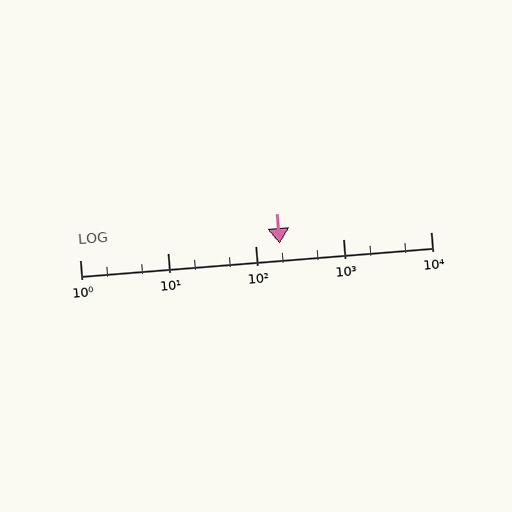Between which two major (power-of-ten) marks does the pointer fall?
The pointer is between 100 and 1000.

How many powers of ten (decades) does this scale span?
The scale spans 4 decades, from 1 to 10000.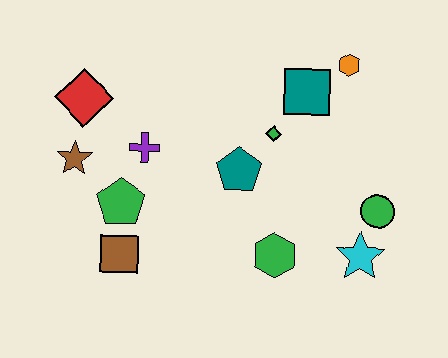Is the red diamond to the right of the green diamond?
No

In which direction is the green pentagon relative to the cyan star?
The green pentagon is to the left of the cyan star.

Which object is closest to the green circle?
The cyan star is closest to the green circle.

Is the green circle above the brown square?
Yes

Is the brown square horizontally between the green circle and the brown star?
Yes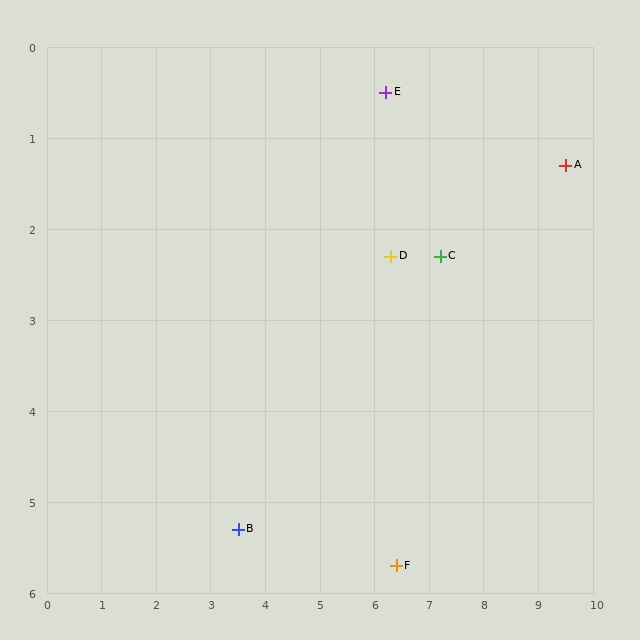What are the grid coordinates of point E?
Point E is at approximately (6.2, 0.5).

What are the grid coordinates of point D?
Point D is at approximately (6.3, 2.3).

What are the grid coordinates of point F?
Point F is at approximately (6.4, 5.7).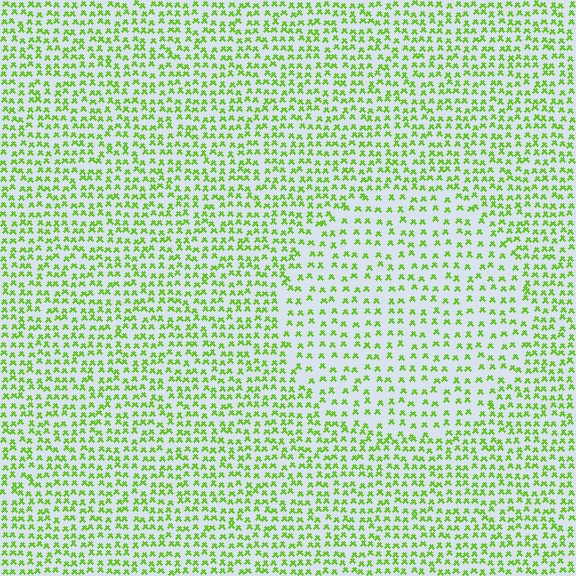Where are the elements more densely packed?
The elements are more densely packed outside the circle boundary.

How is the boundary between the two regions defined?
The boundary is defined by a change in element density (approximately 1.7x ratio). All elements are the same color, size, and shape.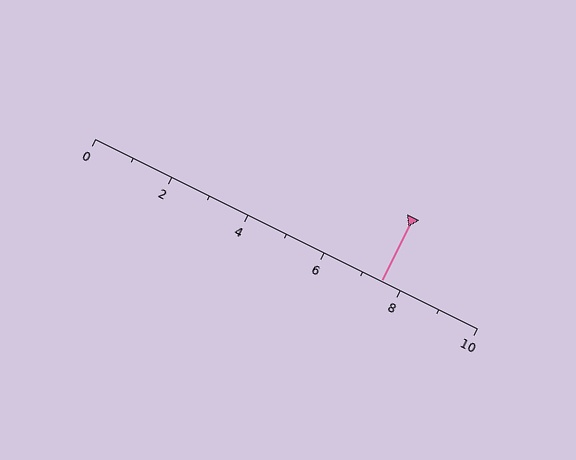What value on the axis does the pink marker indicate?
The marker indicates approximately 7.5.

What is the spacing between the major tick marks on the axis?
The major ticks are spaced 2 apart.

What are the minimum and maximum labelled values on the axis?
The axis runs from 0 to 10.